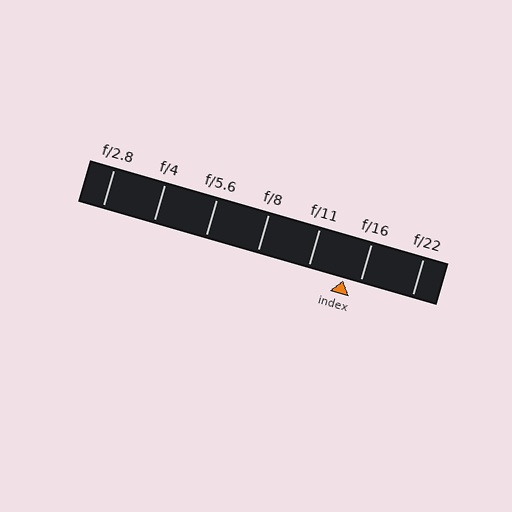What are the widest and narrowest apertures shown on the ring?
The widest aperture shown is f/2.8 and the narrowest is f/22.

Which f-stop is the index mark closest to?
The index mark is closest to f/16.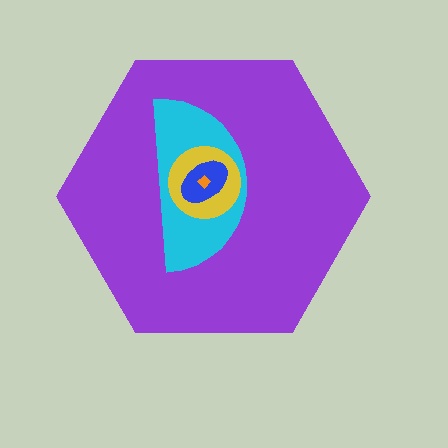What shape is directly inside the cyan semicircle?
The yellow circle.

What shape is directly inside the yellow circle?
The blue ellipse.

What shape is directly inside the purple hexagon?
The cyan semicircle.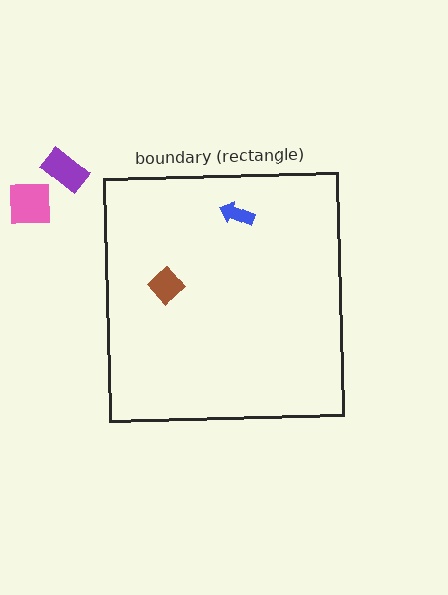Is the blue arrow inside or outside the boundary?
Inside.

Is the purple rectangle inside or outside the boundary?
Outside.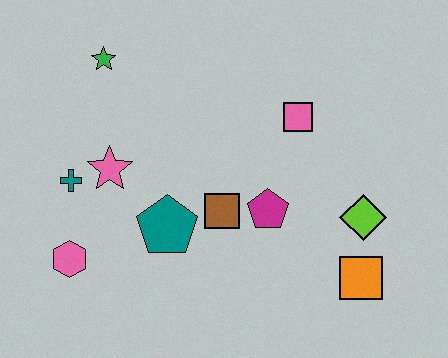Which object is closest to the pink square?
The magenta pentagon is closest to the pink square.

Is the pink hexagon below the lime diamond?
Yes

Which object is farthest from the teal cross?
The orange square is farthest from the teal cross.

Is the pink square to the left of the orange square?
Yes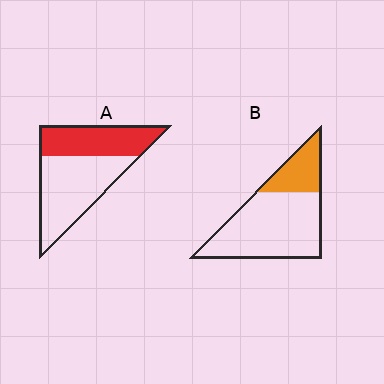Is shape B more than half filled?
No.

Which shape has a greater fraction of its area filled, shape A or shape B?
Shape A.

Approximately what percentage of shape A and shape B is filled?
A is approximately 40% and B is approximately 25%.